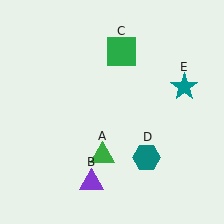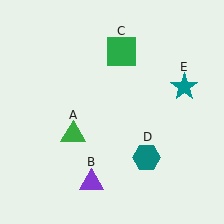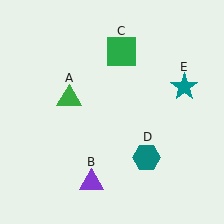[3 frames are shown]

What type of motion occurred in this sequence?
The green triangle (object A) rotated clockwise around the center of the scene.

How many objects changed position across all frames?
1 object changed position: green triangle (object A).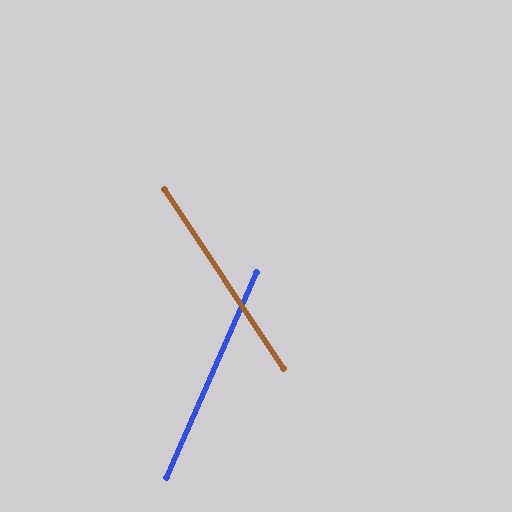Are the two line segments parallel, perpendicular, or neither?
Neither parallel nor perpendicular — they differ by about 57°.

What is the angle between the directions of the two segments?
Approximately 57 degrees.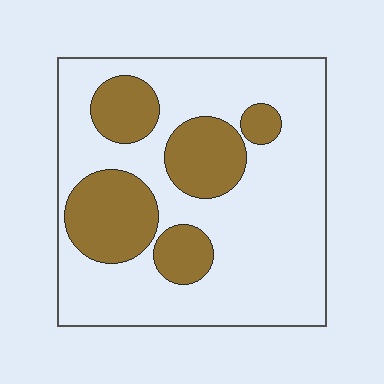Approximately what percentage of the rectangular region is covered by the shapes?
Approximately 30%.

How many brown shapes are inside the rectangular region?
5.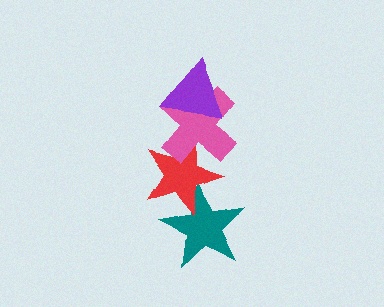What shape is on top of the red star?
The pink cross is on top of the red star.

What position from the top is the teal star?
The teal star is 4th from the top.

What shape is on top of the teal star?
The red star is on top of the teal star.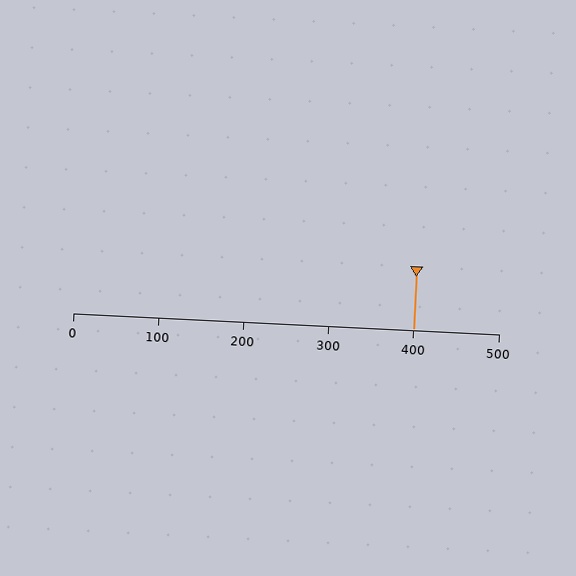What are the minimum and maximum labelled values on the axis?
The axis runs from 0 to 500.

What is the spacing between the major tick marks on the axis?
The major ticks are spaced 100 apart.